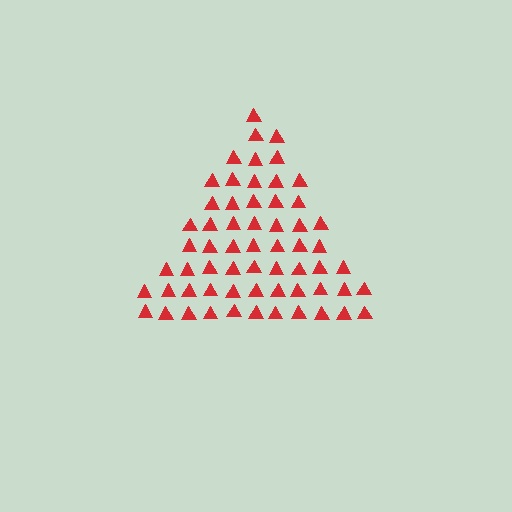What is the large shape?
The large shape is a triangle.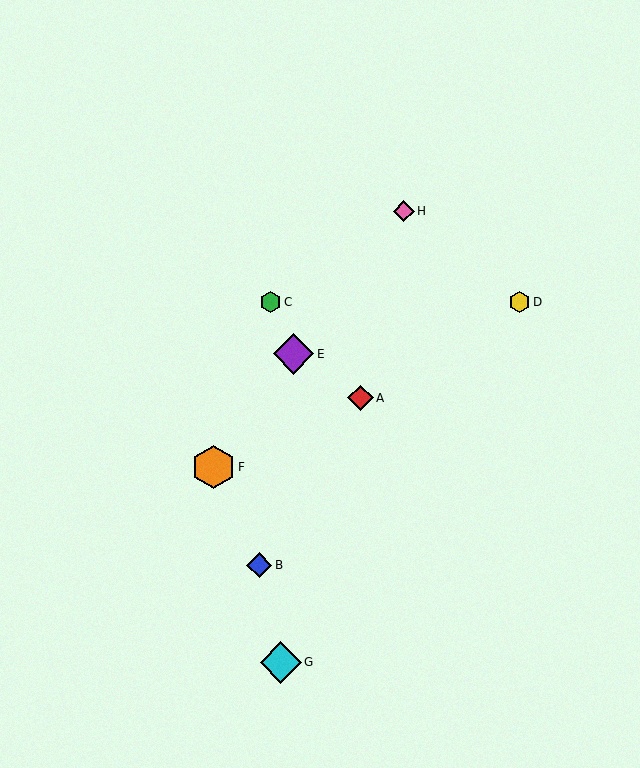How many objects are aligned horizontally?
2 objects (C, D) are aligned horizontally.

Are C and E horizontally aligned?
No, C is at y≈302 and E is at y≈354.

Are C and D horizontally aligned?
Yes, both are at y≈302.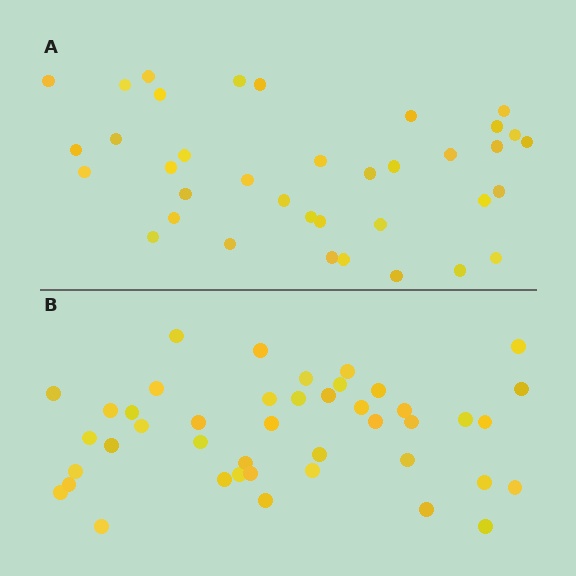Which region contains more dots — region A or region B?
Region B (the bottom region) has more dots.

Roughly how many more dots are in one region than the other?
Region B has about 6 more dots than region A.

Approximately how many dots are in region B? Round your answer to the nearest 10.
About 40 dots. (The exact count is 43, which rounds to 40.)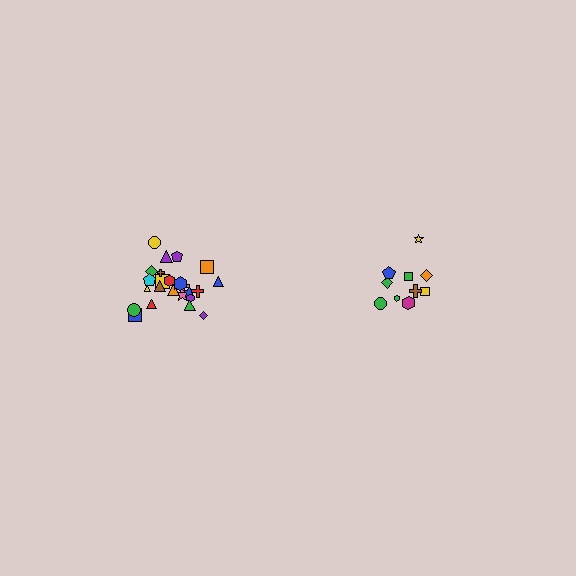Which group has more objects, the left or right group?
The left group.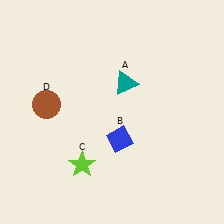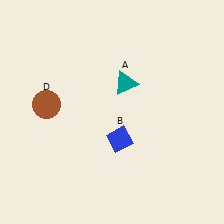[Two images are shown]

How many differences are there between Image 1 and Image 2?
There is 1 difference between the two images.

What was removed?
The lime star (C) was removed in Image 2.